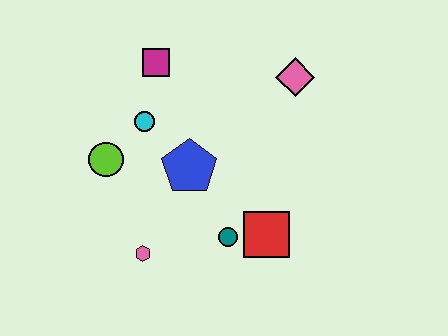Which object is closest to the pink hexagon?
The teal circle is closest to the pink hexagon.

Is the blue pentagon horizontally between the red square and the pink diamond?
No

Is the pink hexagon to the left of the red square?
Yes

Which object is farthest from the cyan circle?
The red square is farthest from the cyan circle.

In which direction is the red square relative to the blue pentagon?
The red square is to the right of the blue pentagon.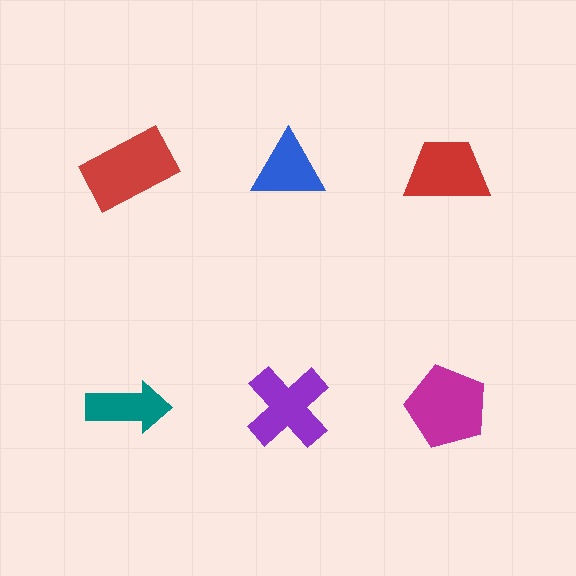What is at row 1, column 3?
A red trapezoid.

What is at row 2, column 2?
A purple cross.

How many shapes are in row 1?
3 shapes.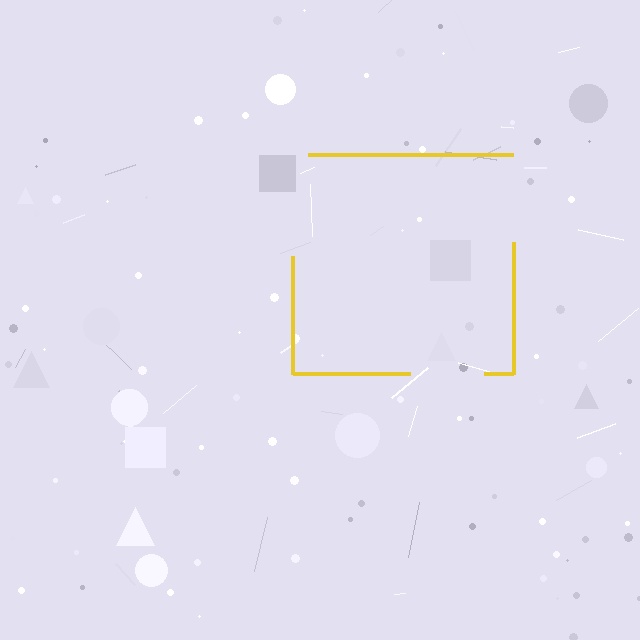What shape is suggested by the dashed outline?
The dashed outline suggests a square.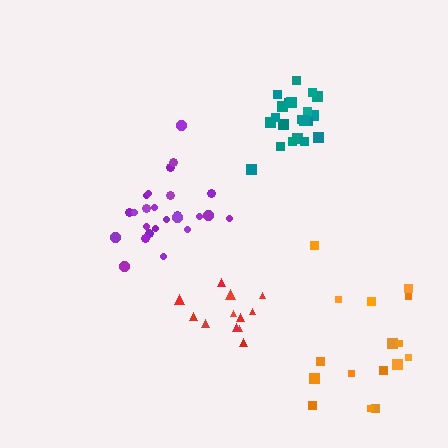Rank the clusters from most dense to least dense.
teal, red, purple, orange.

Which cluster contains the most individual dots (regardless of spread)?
Purple (25).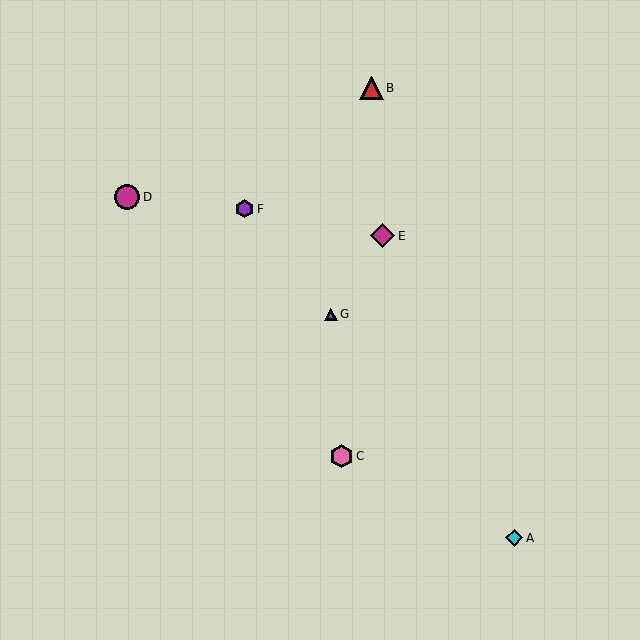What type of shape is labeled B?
Shape B is a red triangle.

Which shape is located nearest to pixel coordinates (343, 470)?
The pink hexagon (labeled C) at (341, 456) is nearest to that location.